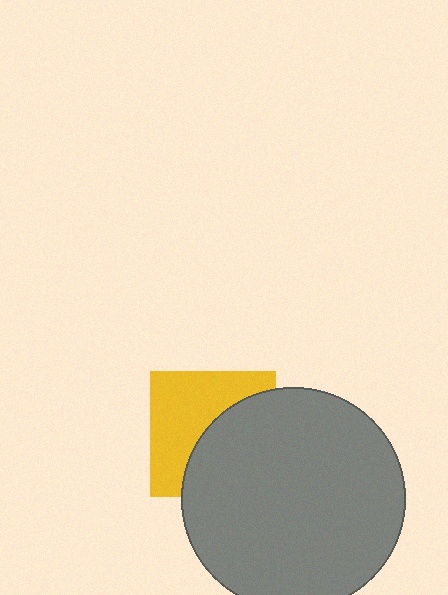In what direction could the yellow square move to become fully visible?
The yellow square could move toward the upper-left. That would shift it out from behind the gray circle entirely.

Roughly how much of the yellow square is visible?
About half of it is visible (roughly 51%).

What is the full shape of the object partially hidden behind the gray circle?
The partially hidden object is a yellow square.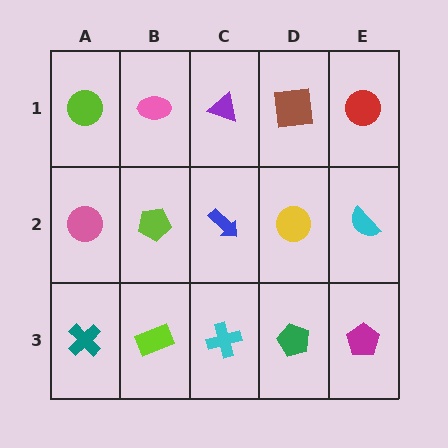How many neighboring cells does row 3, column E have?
2.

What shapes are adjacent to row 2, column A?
A lime circle (row 1, column A), a teal cross (row 3, column A), a lime pentagon (row 2, column B).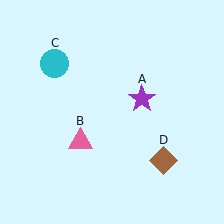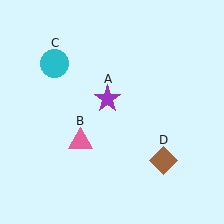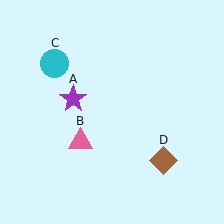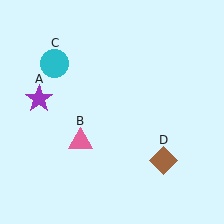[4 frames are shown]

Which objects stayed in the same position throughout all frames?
Pink triangle (object B) and cyan circle (object C) and brown diamond (object D) remained stationary.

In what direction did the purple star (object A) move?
The purple star (object A) moved left.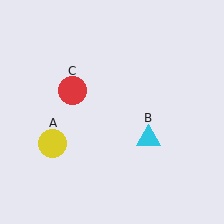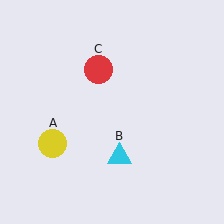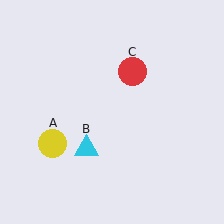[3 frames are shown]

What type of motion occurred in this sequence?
The cyan triangle (object B), red circle (object C) rotated clockwise around the center of the scene.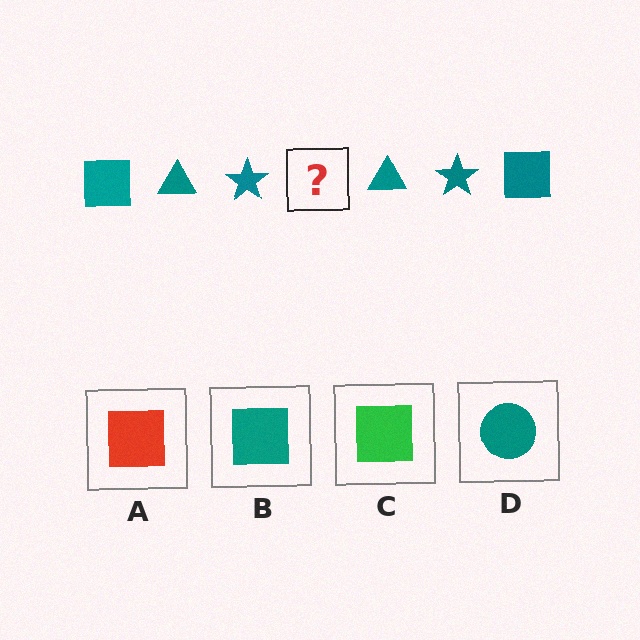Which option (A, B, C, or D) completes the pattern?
B.